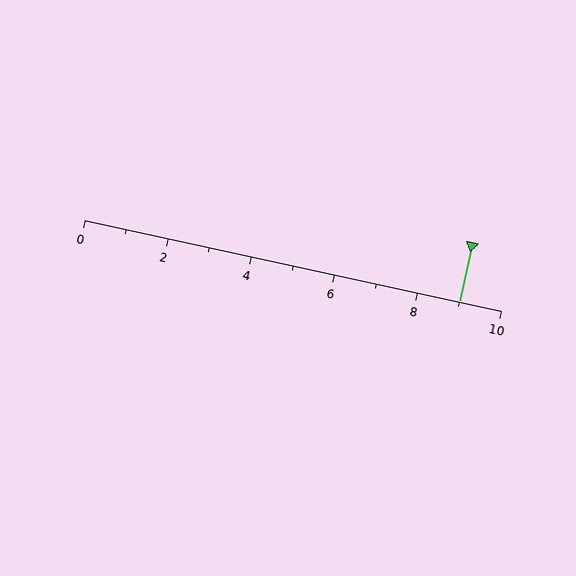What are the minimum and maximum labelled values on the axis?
The axis runs from 0 to 10.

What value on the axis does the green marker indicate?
The marker indicates approximately 9.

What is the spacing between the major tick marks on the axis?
The major ticks are spaced 2 apart.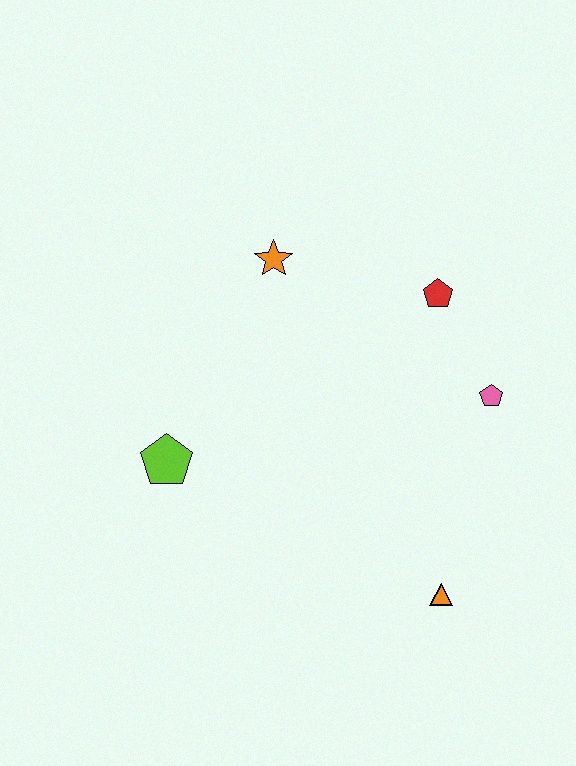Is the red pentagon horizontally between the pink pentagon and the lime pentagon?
Yes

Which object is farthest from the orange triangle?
The orange star is farthest from the orange triangle.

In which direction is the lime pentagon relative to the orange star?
The lime pentagon is below the orange star.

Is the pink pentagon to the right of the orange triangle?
Yes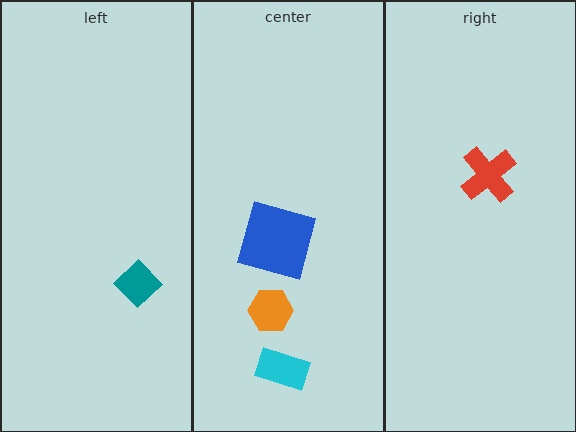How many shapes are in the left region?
1.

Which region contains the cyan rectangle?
The center region.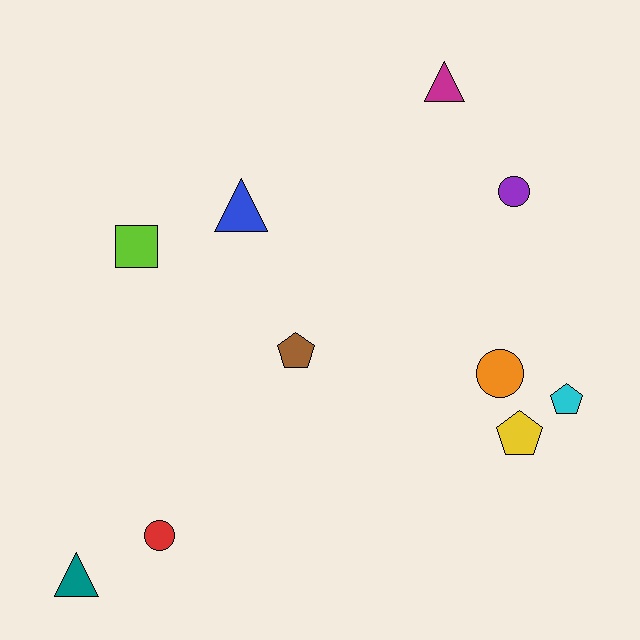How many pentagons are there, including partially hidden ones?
There are 3 pentagons.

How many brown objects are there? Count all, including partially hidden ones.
There is 1 brown object.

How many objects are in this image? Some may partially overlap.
There are 10 objects.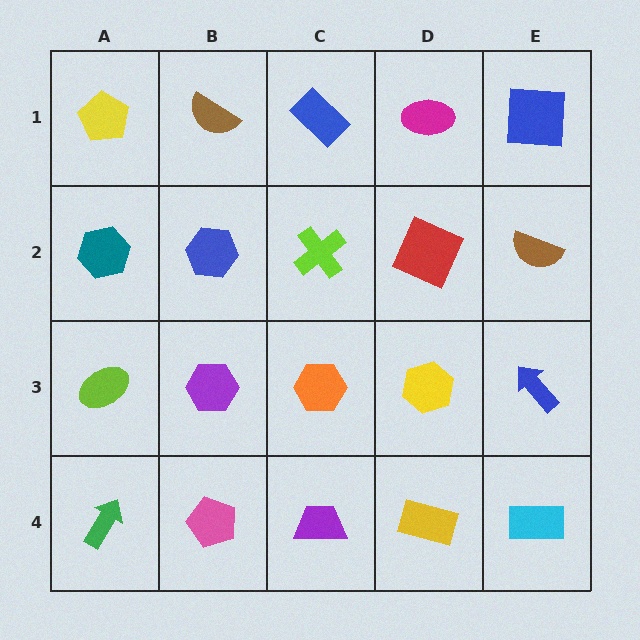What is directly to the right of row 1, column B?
A blue rectangle.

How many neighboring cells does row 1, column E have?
2.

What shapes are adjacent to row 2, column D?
A magenta ellipse (row 1, column D), a yellow hexagon (row 3, column D), a lime cross (row 2, column C), a brown semicircle (row 2, column E).